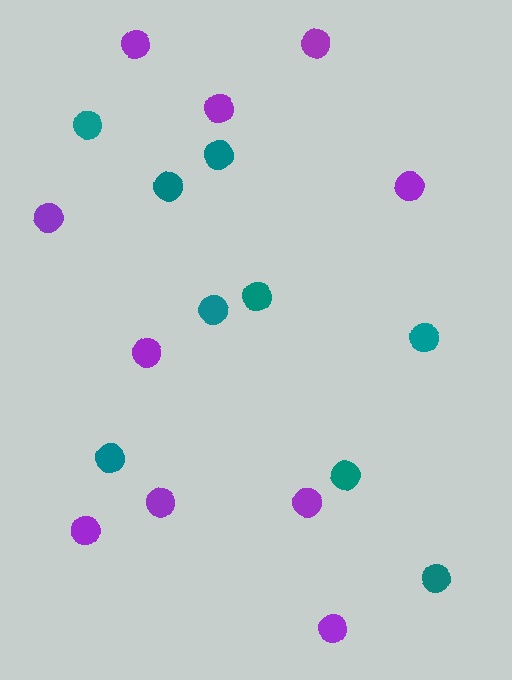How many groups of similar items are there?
There are 2 groups: one group of purple circles (10) and one group of teal circles (9).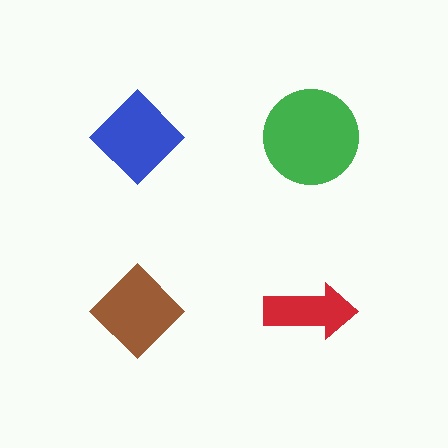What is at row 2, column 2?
A red arrow.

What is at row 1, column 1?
A blue diamond.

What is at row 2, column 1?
A brown diamond.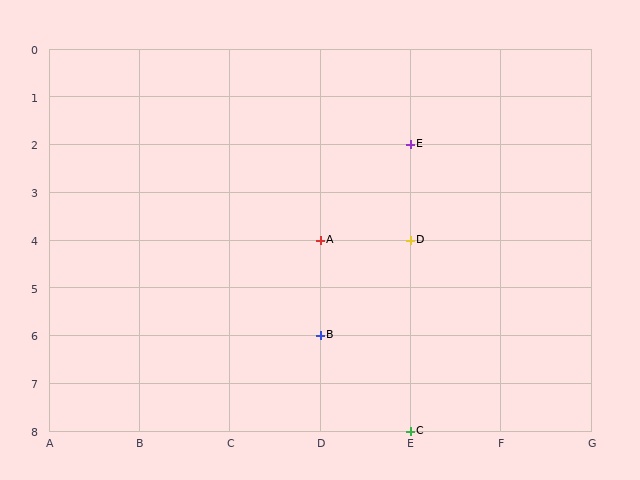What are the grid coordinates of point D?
Point D is at grid coordinates (E, 4).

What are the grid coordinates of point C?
Point C is at grid coordinates (E, 8).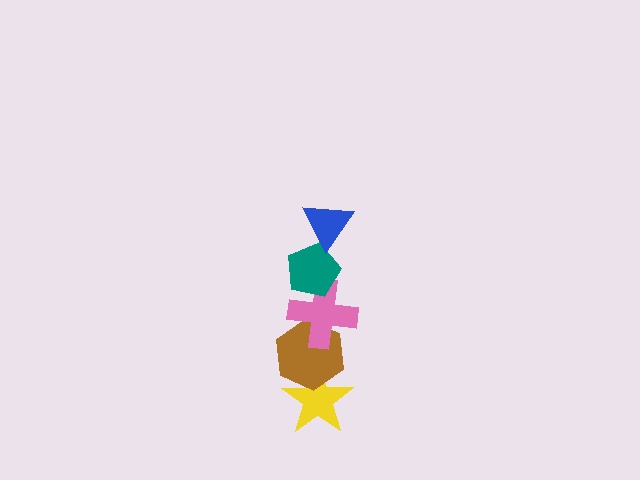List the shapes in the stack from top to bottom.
From top to bottom: the blue triangle, the teal pentagon, the pink cross, the brown hexagon, the yellow star.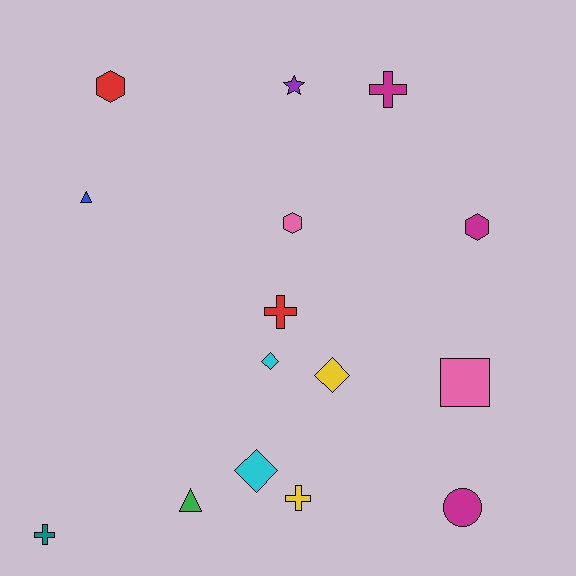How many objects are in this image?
There are 15 objects.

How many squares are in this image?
There is 1 square.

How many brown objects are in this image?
There are no brown objects.